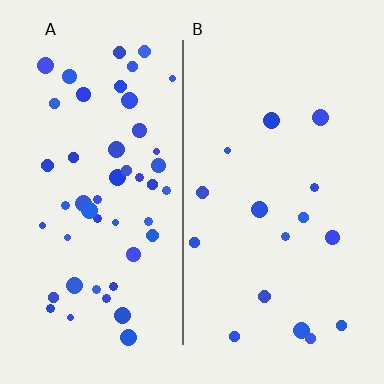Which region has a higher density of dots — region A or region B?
A (the left).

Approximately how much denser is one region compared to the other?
Approximately 3.1× — region A over region B.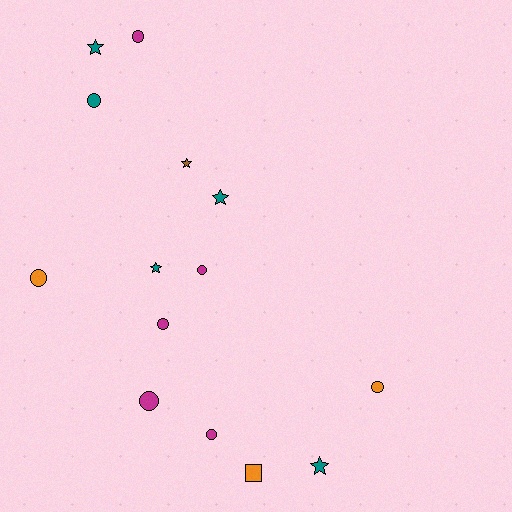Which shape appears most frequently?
Circle, with 8 objects.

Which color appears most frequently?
Teal, with 5 objects.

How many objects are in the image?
There are 14 objects.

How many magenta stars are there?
There are no magenta stars.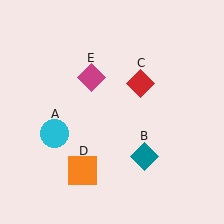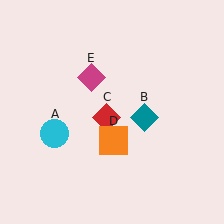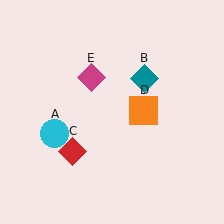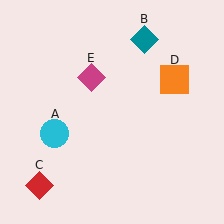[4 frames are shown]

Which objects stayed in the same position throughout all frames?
Cyan circle (object A) and magenta diamond (object E) remained stationary.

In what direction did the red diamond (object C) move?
The red diamond (object C) moved down and to the left.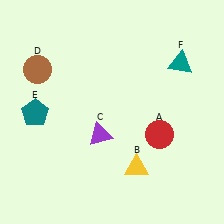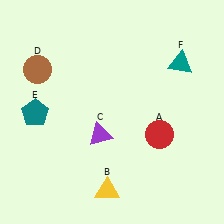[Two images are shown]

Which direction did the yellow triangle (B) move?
The yellow triangle (B) moved left.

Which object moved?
The yellow triangle (B) moved left.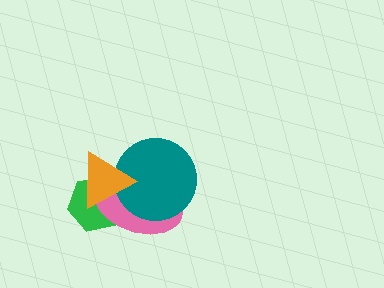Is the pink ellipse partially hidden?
Yes, it is partially covered by another shape.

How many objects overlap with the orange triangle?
3 objects overlap with the orange triangle.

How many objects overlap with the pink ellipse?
3 objects overlap with the pink ellipse.